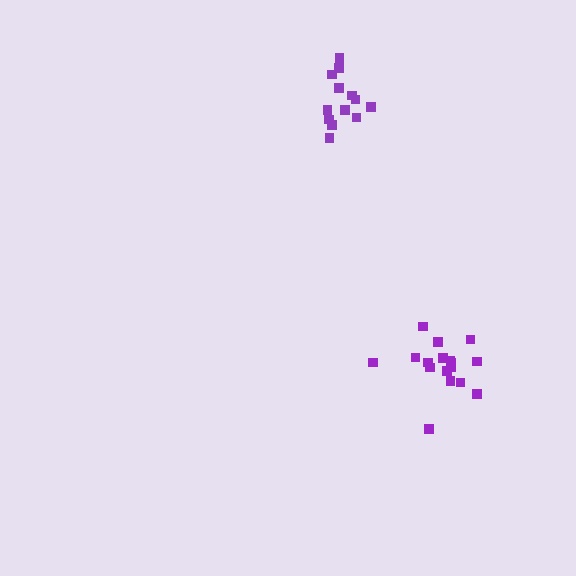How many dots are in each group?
Group 1: 17 dots, Group 2: 13 dots (30 total).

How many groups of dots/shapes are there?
There are 2 groups.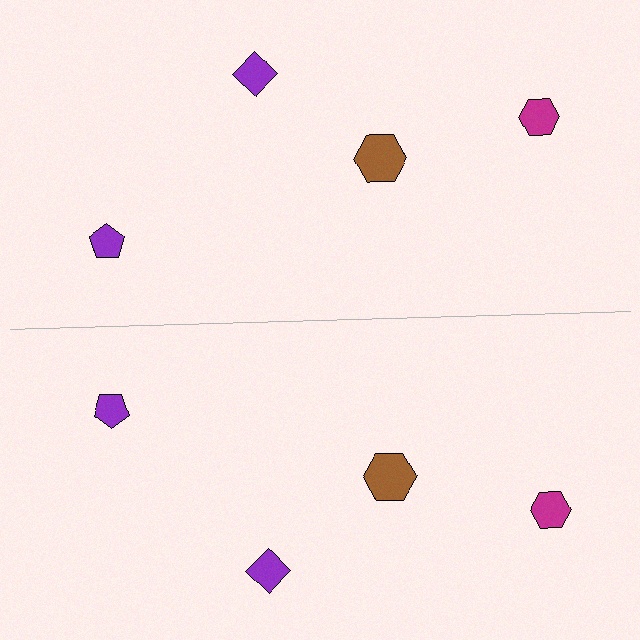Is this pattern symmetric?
Yes, this pattern has bilateral (reflection) symmetry.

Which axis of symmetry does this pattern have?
The pattern has a horizontal axis of symmetry running through the center of the image.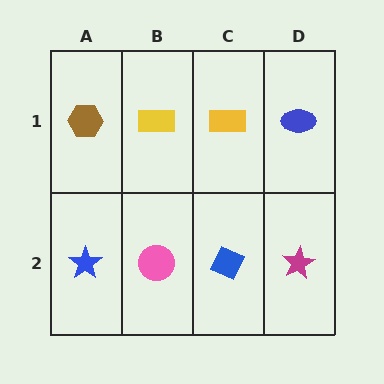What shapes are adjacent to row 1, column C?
A blue diamond (row 2, column C), a yellow rectangle (row 1, column B), a blue ellipse (row 1, column D).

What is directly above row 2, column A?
A brown hexagon.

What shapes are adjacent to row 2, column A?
A brown hexagon (row 1, column A), a pink circle (row 2, column B).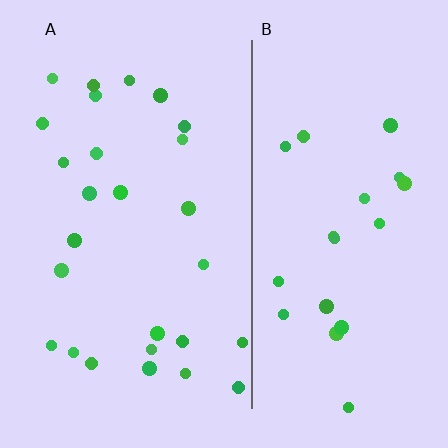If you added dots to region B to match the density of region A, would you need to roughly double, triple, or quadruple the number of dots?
Approximately double.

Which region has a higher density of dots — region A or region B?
A (the left).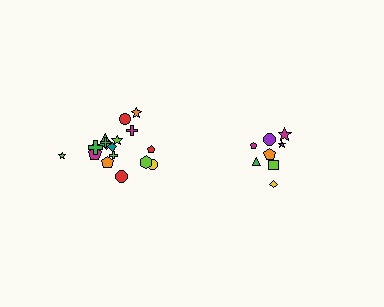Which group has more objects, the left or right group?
The left group.